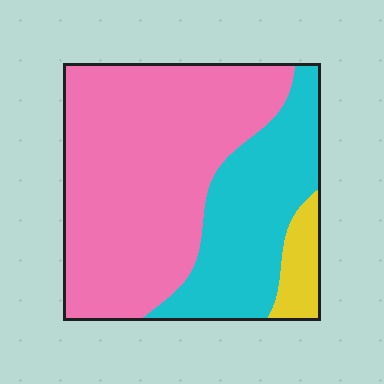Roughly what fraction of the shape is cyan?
Cyan covers 31% of the shape.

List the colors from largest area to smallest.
From largest to smallest: pink, cyan, yellow.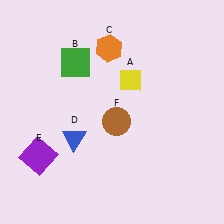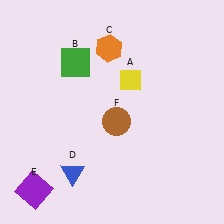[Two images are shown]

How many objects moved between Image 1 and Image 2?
2 objects moved between the two images.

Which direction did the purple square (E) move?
The purple square (E) moved down.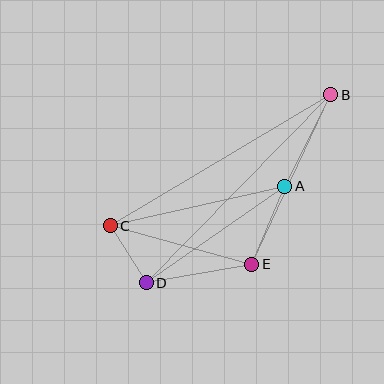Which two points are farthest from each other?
Points B and D are farthest from each other.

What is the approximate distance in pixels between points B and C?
The distance between B and C is approximately 257 pixels.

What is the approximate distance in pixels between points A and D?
The distance between A and D is approximately 169 pixels.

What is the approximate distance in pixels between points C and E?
The distance between C and E is approximately 146 pixels.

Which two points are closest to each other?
Points C and D are closest to each other.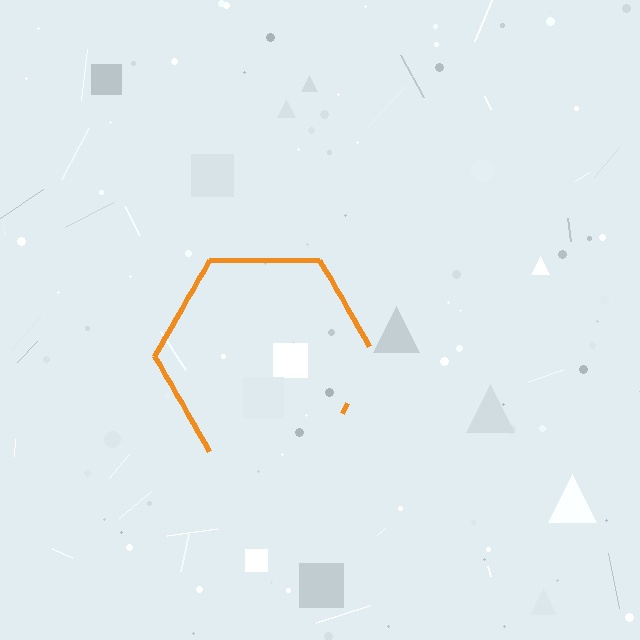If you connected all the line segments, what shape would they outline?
They would outline a hexagon.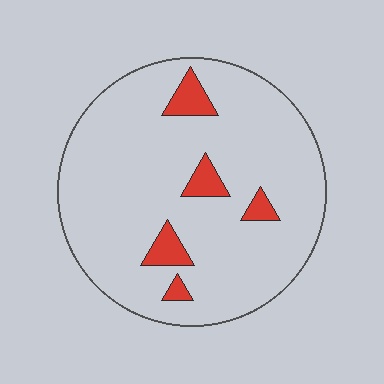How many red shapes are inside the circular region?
5.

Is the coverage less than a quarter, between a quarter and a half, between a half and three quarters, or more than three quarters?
Less than a quarter.